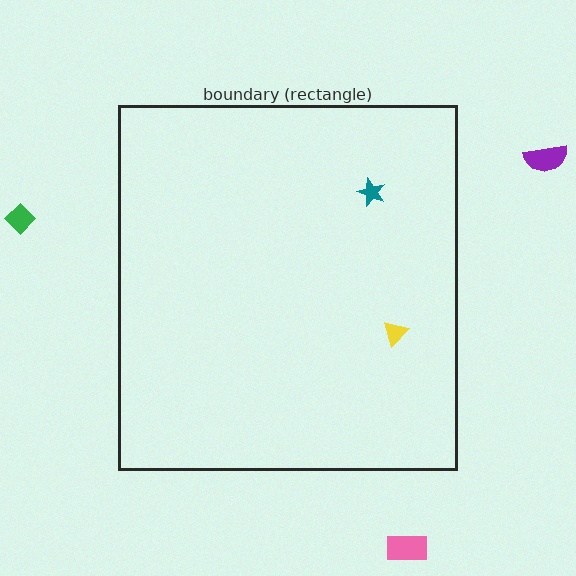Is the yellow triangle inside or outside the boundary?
Inside.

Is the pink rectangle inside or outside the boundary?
Outside.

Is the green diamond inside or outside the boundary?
Outside.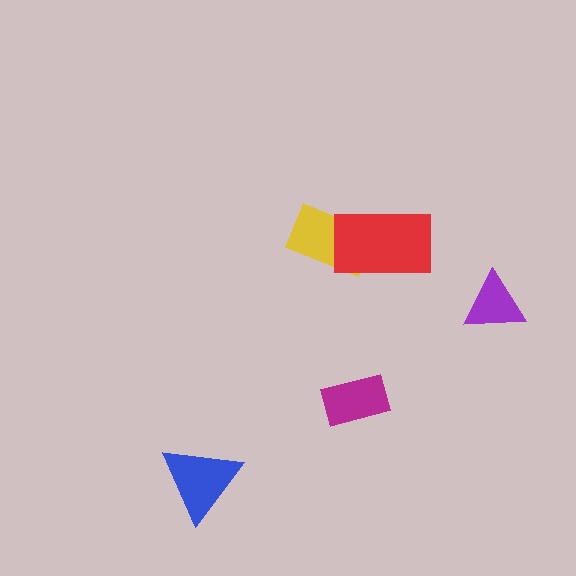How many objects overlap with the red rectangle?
1 object overlaps with the red rectangle.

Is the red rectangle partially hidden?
No, no other shape covers it.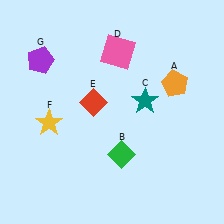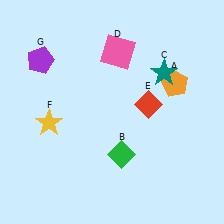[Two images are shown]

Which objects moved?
The objects that moved are: the teal star (C), the red diamond (E).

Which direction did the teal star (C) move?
The teal star (C) moved up.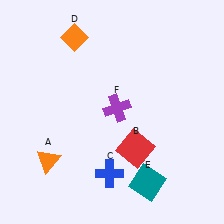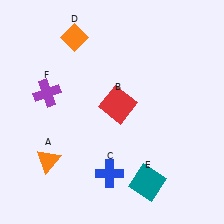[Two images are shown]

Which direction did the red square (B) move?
The red square (B) moved up.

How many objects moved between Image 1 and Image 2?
2 objects moved between the two images.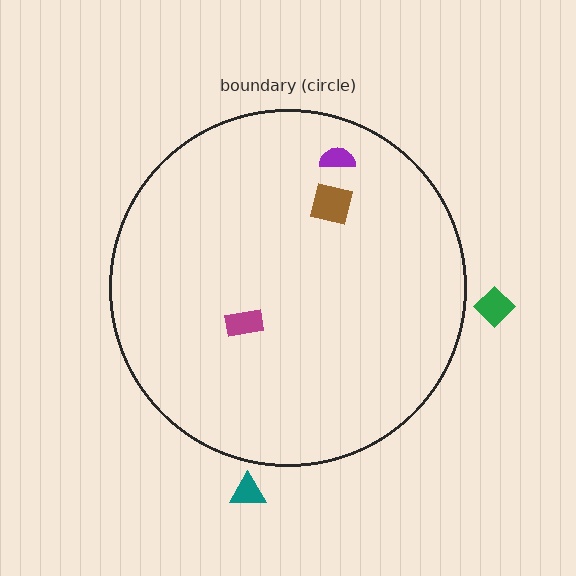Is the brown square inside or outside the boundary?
Inside.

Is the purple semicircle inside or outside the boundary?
Inside.